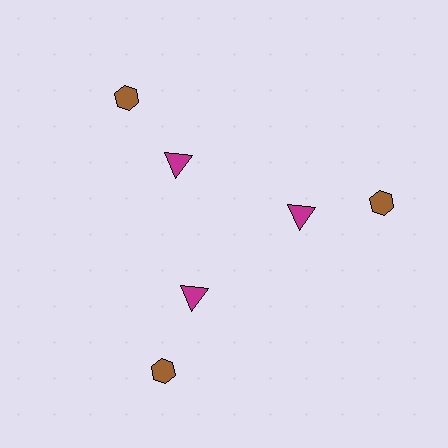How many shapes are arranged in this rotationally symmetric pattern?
There are 6 shapes, arranged in 3 groups of 2.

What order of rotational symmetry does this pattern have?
This pattern has 3-fold rotational symmetry.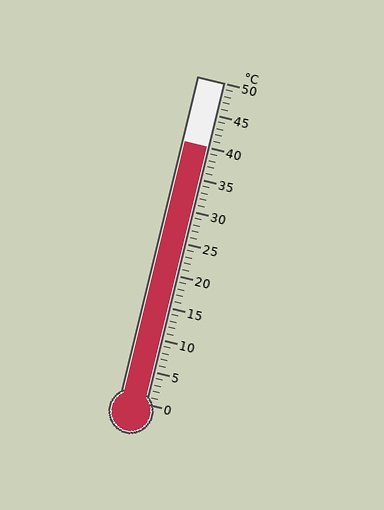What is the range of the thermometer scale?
The thermometer scale ranges from 0°C to 50°C.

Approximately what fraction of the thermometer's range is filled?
The thermometer is filled to approximately 80% of its range.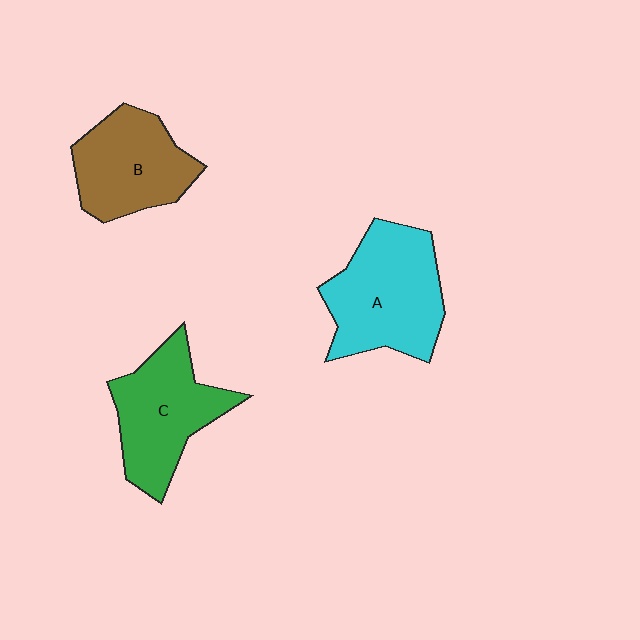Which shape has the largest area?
Shape A (cyan).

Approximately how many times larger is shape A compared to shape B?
Approximately 1.3 times.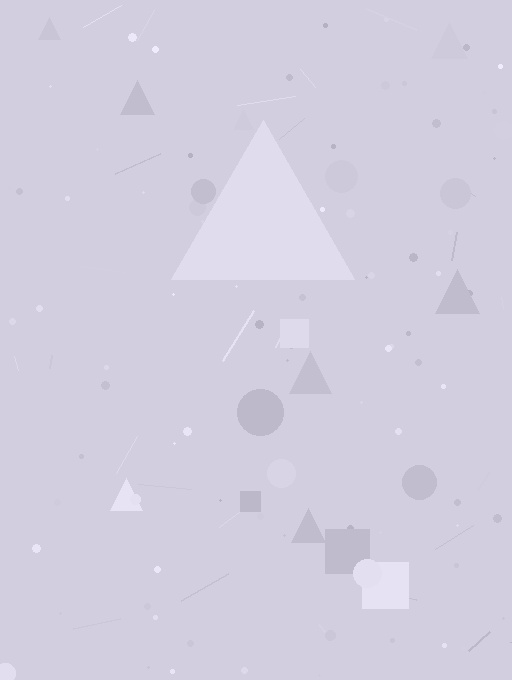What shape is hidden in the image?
A triangle is hidden in the image.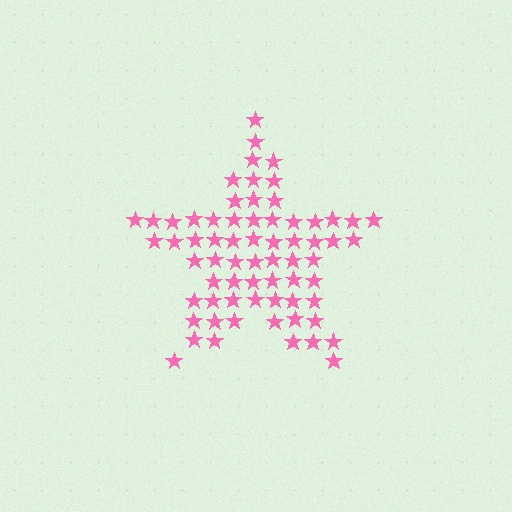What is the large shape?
The large shape is a star.